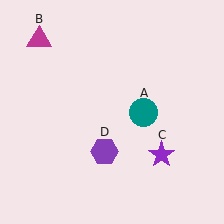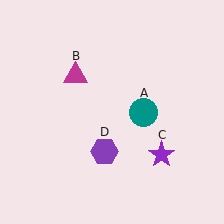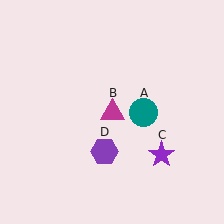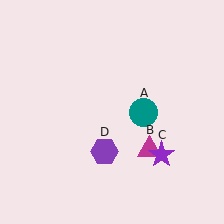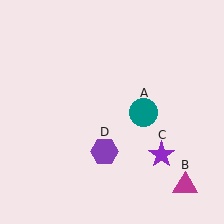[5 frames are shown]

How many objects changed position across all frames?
1 object changed position: magenta triangle (object B).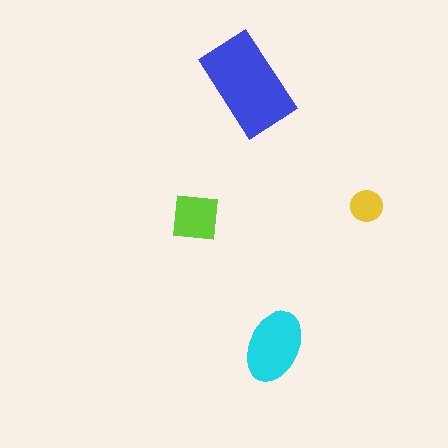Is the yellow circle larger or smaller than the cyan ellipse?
Smaller.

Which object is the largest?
The blue rectangle.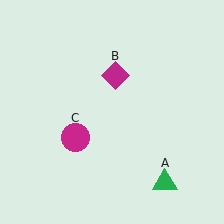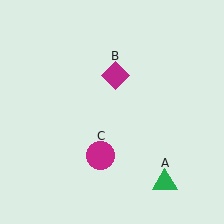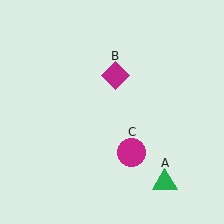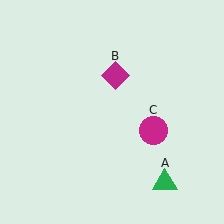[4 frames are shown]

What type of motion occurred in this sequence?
The magenta circle (object C) rotated counterclockwise around the center of the scene.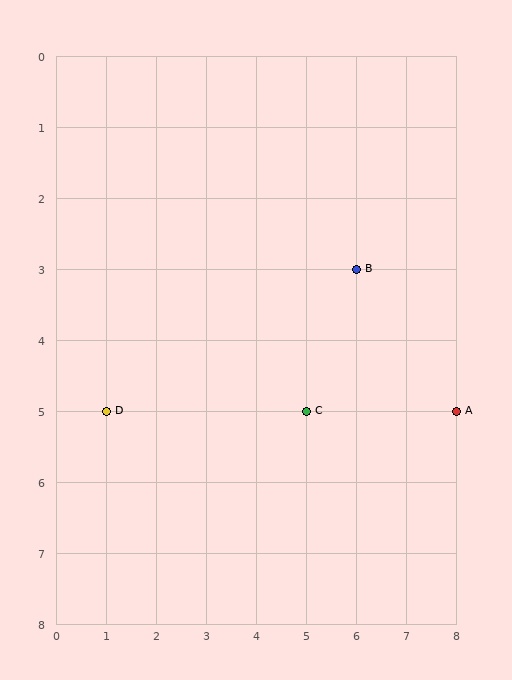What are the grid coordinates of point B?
Point B is at grid coordinates (6, 3).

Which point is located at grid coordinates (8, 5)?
Point A is at (8, 5).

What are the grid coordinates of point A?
Point A is at grid coordinates (8, 5).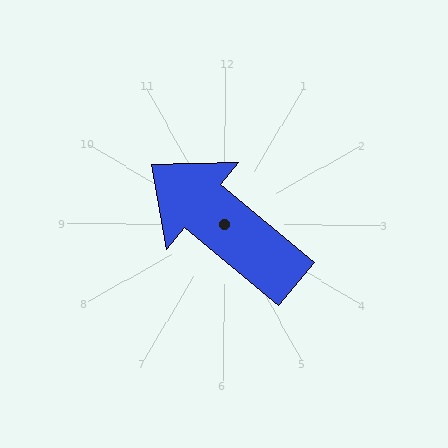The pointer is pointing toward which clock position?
Roughly 10 o'clock.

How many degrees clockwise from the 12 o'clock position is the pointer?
Approximately 310 degrees.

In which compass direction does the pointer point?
Northwest.